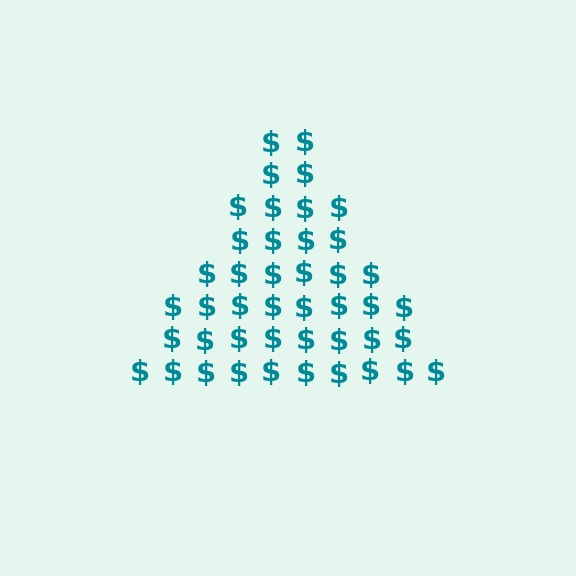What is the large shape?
The large shape is a triangle.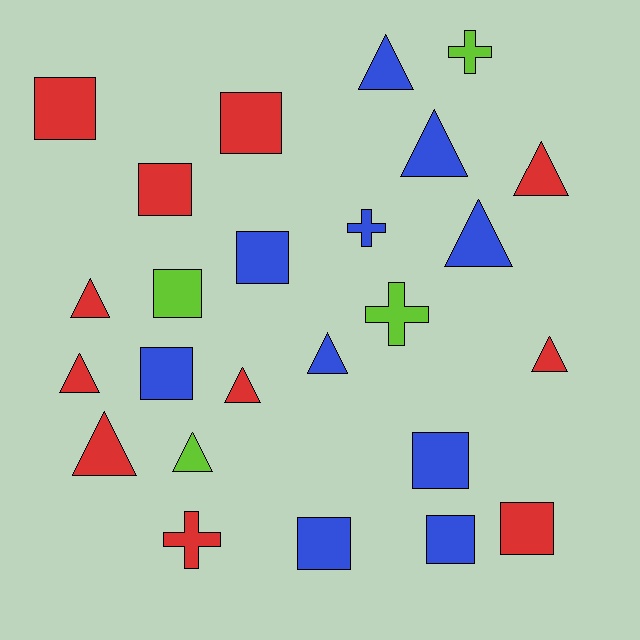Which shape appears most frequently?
Triangle, with 11 objects.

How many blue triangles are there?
There are 4 blue triangles.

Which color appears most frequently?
Red, with 11 objects.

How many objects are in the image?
There are 25 objects.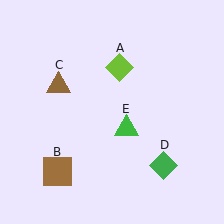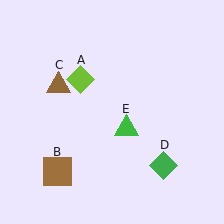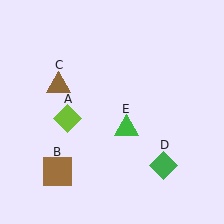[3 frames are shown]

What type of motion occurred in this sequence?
The lime diamond (object A) rotated counterclockwise around the center of the scene.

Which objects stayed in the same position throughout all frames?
Brown square (object B) and brown triangle (object C) and green diamond (object D) and green triangle (object E) remained stationary.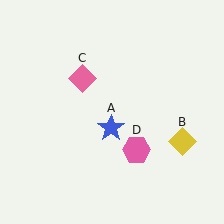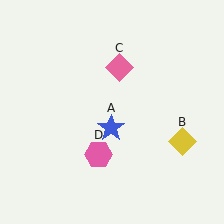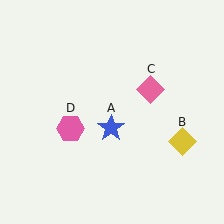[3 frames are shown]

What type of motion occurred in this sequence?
The pink diamond (object C), pink hexagon (object D) rotated clockwise around the center of the scene.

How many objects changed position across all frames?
2 objects changed position: pink diamond (object C), pink hexagon (object D).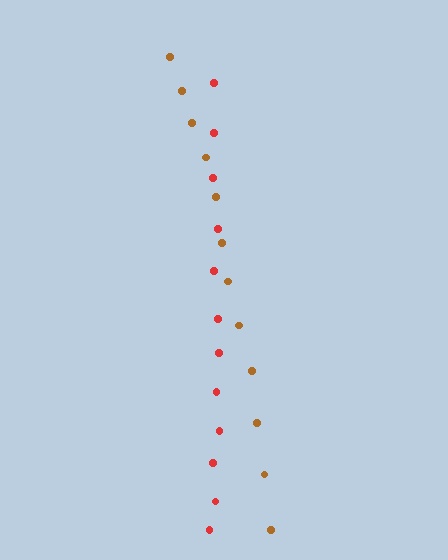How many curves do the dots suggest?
There are 2 distinct paths.